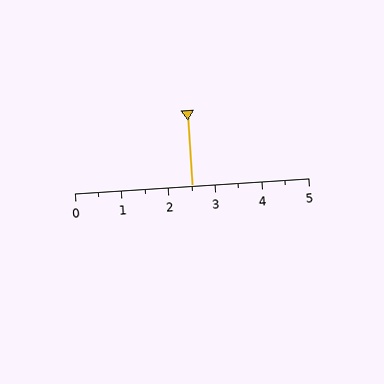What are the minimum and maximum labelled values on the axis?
The axis runs from 0 to 5.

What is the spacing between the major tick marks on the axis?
The major ticks are spaced 1 apart.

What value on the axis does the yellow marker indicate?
The marker indicates approximately 2.5.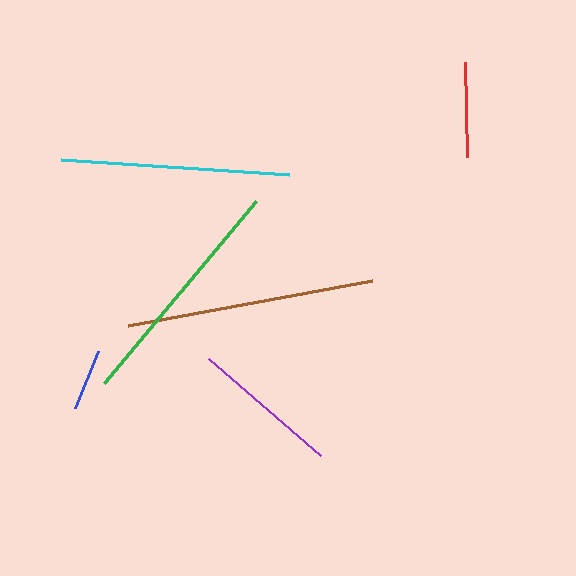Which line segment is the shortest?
The blue line is the shortest at approximately 61 pixels.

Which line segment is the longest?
The brown line is the longest at approximately 249 pixels.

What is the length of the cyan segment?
The cyan segment is approximately 228 pixels long.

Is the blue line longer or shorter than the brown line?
The brown line is longer than the blue line.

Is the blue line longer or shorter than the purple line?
The purple line is longer than the blue line.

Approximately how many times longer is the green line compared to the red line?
The green line is approximately 2.5 times the length of the red line.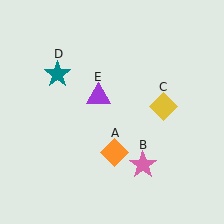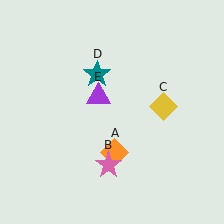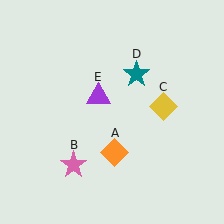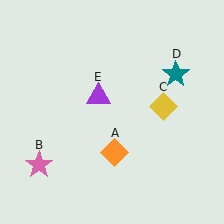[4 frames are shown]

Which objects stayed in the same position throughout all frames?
Orange diamond (object A) and yellow diamond (object C) and purple triangle (object E) remained stationary.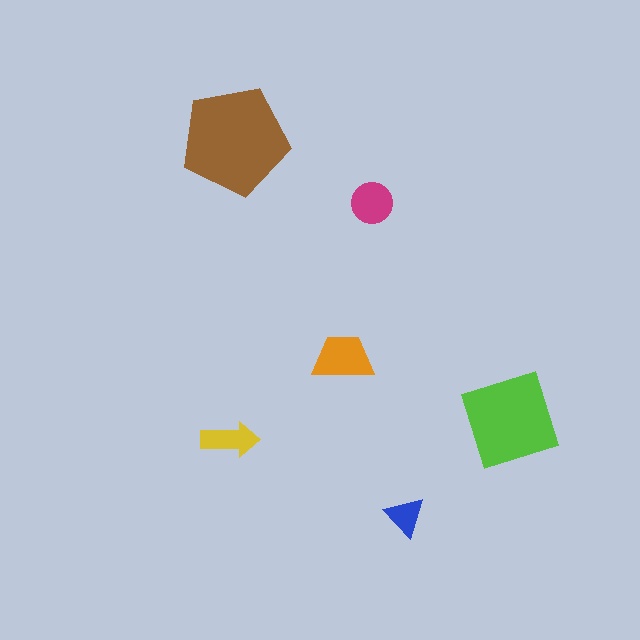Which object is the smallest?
The blue triangle.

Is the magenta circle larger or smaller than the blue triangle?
Larger.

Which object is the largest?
The brown pentagon.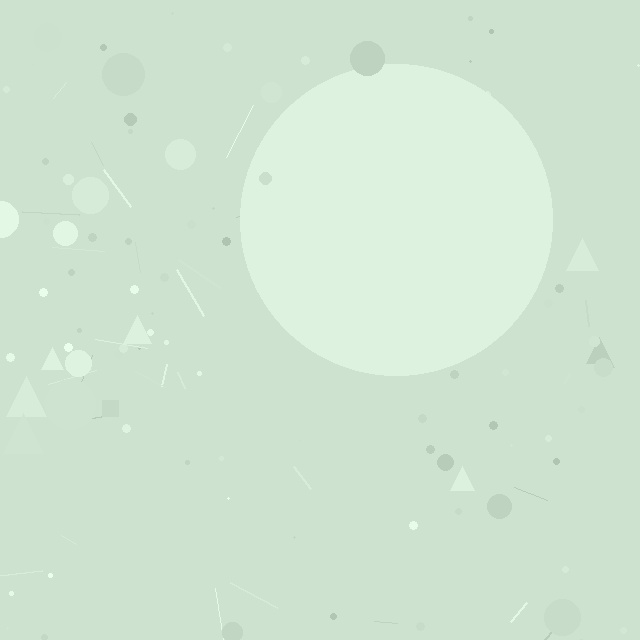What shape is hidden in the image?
A circle is hidden in the image.